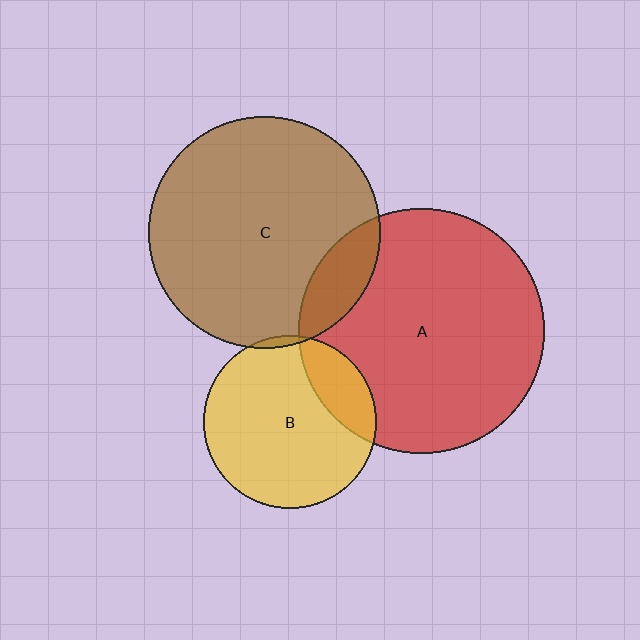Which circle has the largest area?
Circle A (red).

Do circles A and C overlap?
Yes.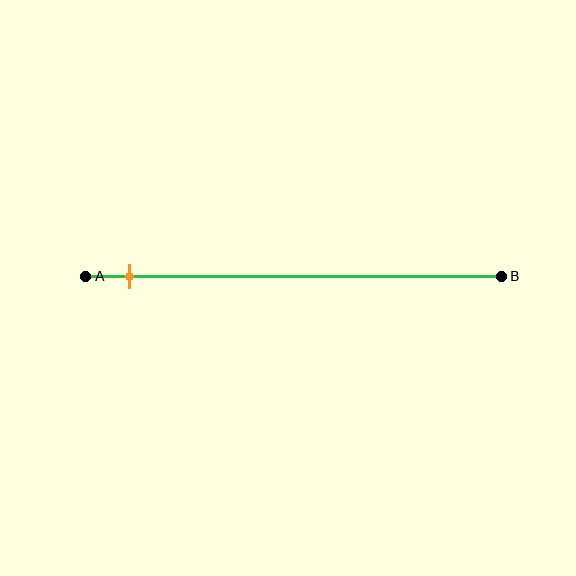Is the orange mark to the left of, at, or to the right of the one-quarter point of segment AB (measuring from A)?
The orange mark is to the left of the one-quarter point of segment AB.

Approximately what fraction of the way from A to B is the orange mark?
The orange mark is approximately 10% of the way from A to B.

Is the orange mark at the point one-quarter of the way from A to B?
No, the mark is at about 10% from A, not at the 25% one-quarter point.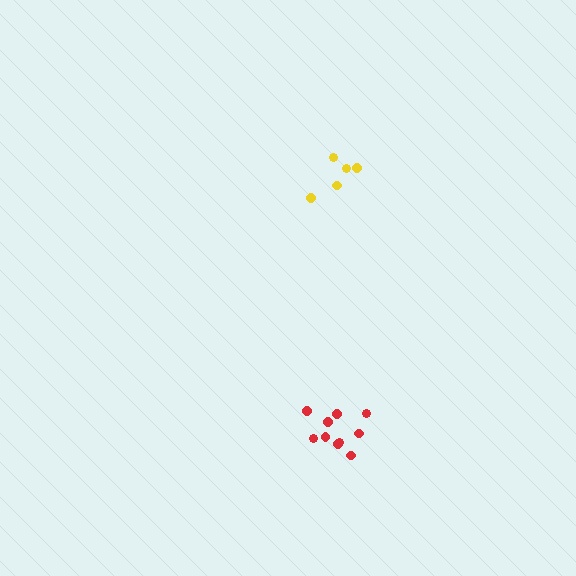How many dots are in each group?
Group 1: 10 dots, Group 2: 5 dots (15 total).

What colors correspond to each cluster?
The clusters are colored: red, yellow.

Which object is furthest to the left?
The red cluster is leftmost.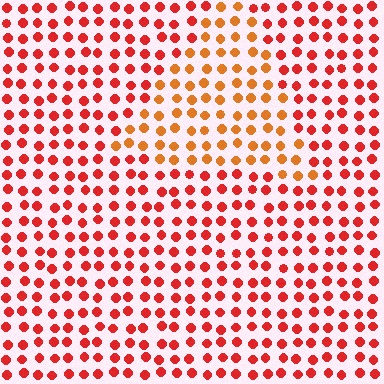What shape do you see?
I see a triangle.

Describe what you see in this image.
The image is filled with small red elements in a uniform arrangement. A triangle-shaped region is visible where the elements are tinted to a slightly different hue, forming a subtle color boundary.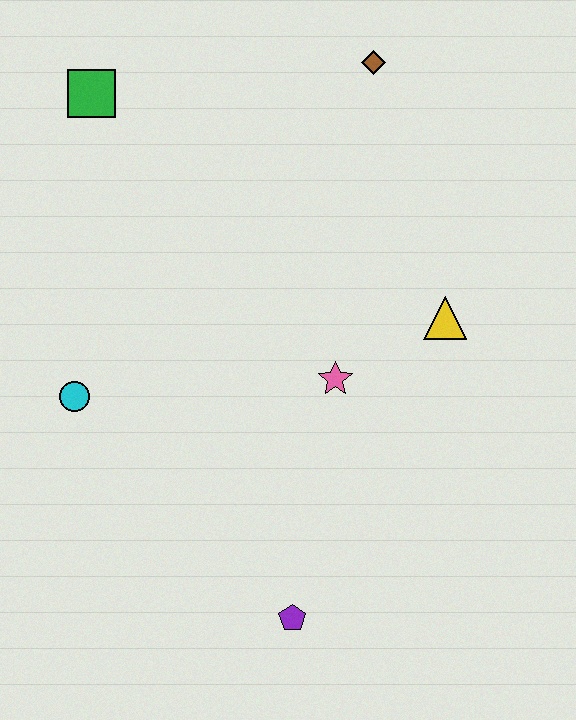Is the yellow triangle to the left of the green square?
No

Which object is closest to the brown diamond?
The yellow triangle is closest to the brown diamond.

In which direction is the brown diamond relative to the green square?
The brown diamond is to the right of the green square.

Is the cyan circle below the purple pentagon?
No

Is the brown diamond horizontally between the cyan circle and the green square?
No